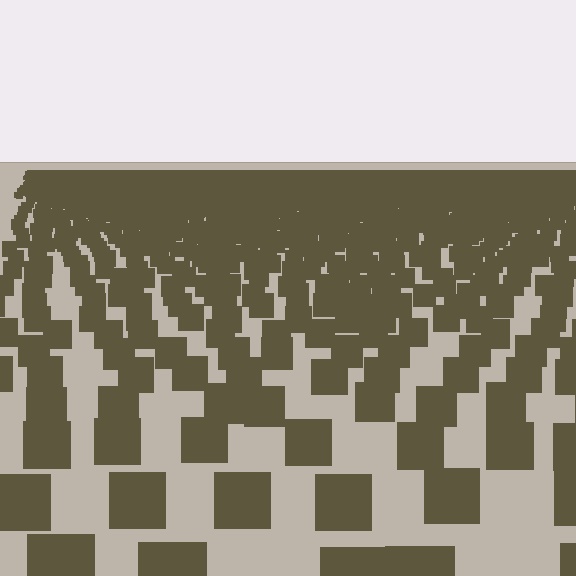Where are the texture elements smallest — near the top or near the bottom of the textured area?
Near the top.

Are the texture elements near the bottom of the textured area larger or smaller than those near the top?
Larger. Near the bottom, elements are closer to the viewer and appear at a bigger on-screen size.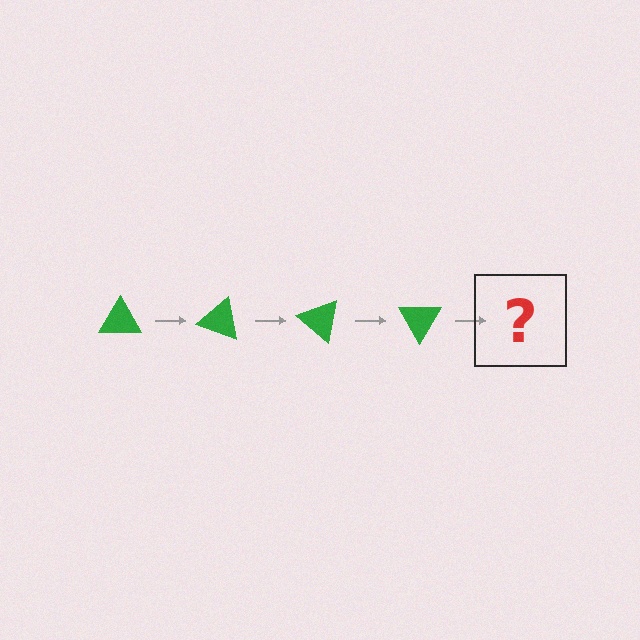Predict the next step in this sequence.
The next step is a green triangle rotated 80 degrees.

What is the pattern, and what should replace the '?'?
The pattern is that the triangle rotates 20 degrees each step. The '?' should be a green triangle rotated 80 degrees.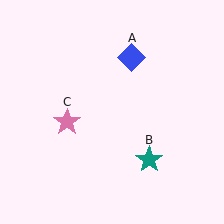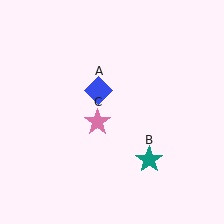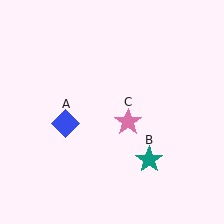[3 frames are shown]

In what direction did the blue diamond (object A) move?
The blue diamond (object A) moved down and to the left.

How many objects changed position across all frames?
2 objects changed position: blue diamond (object A), pink star (object C).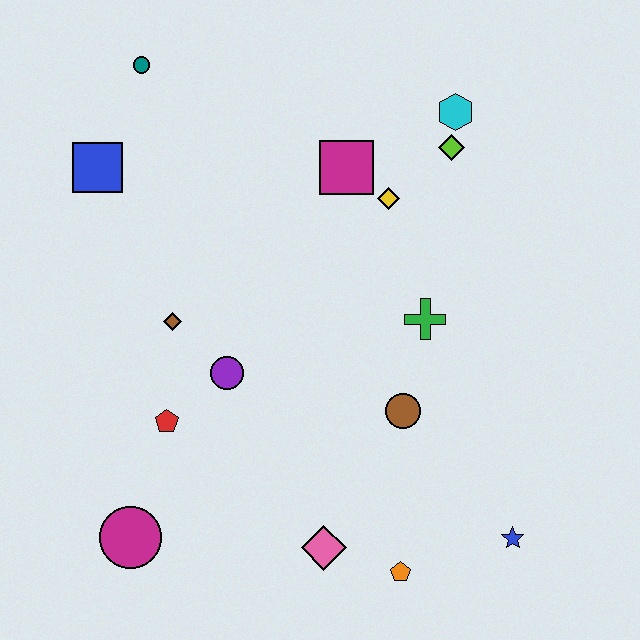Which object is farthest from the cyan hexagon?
The magenta circle is farthest from the cyan hexagon.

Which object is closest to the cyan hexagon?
The lime diamond is closest to the cyan hexagon.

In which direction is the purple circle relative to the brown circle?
The purple circle is to the left of the brown circle.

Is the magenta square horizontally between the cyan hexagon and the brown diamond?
Yes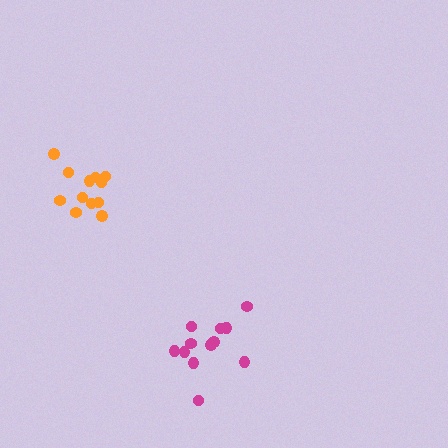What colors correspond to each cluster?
The clusters are colored: orange, magenta.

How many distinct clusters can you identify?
There are 2 distinct clusters.